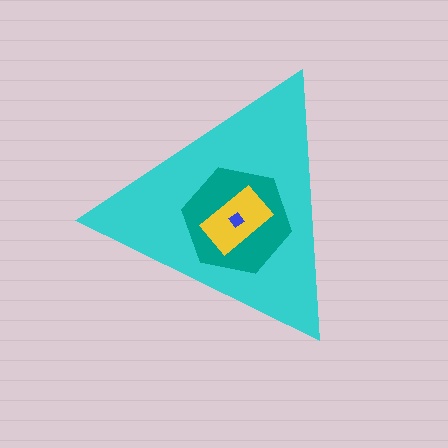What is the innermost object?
The blue diamond.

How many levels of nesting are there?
4.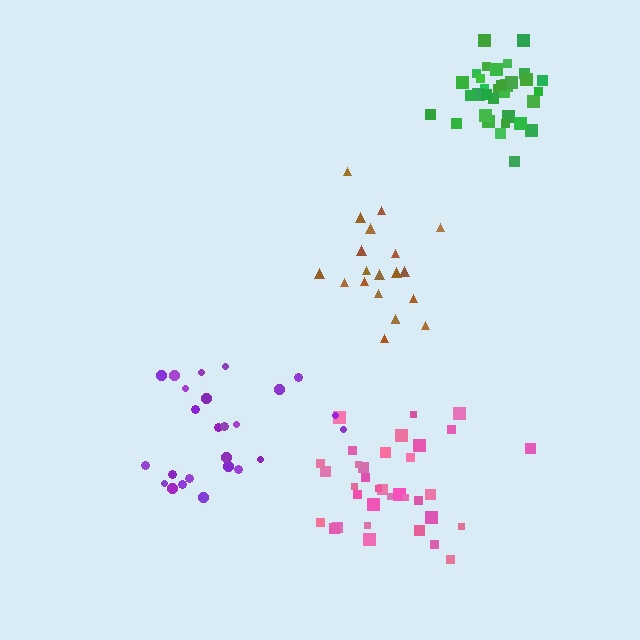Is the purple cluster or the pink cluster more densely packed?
Pink.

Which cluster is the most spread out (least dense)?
Purple.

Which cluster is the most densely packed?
Green.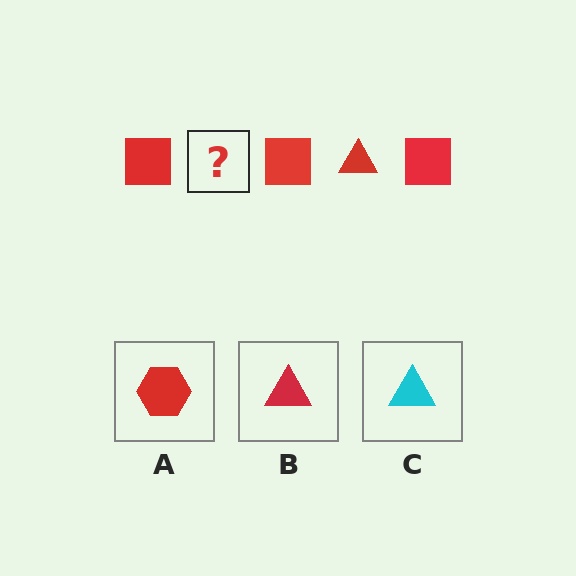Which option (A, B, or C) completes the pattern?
B.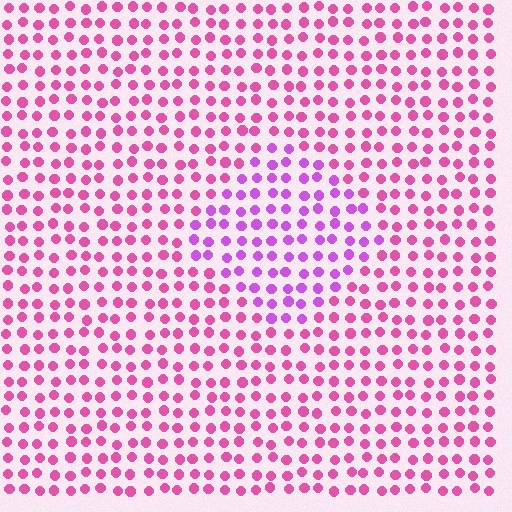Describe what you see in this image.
The image is filled with small pink elements in a uniform arrangement. A diamond-shaped region is visible where the elements are tinted to a slightly different hue, forming a subtle color boundary.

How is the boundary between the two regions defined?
The boundary is defined purely by a slight shift in hue (about 33 degrees). Spacing, size, and orientation are identical on both sides.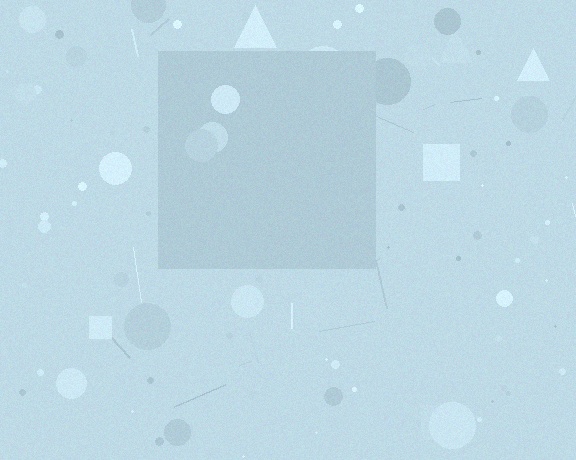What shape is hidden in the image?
A square is hidden in the image.